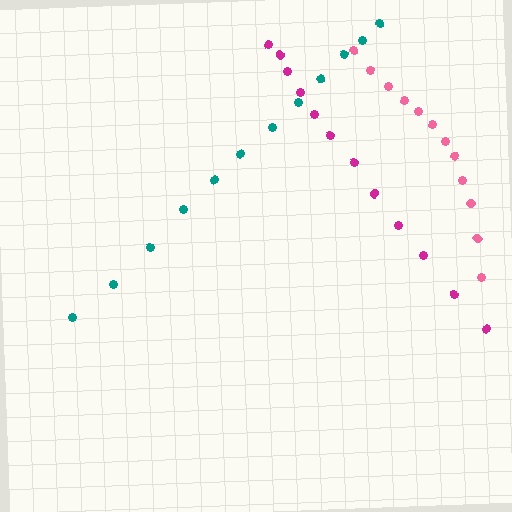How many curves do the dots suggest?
There are 3 distinct paths.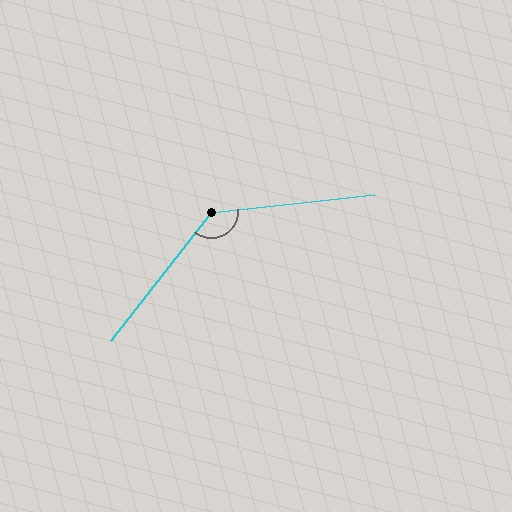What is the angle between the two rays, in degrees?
Approximately 134 degrees.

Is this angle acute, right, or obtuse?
It is obtuse.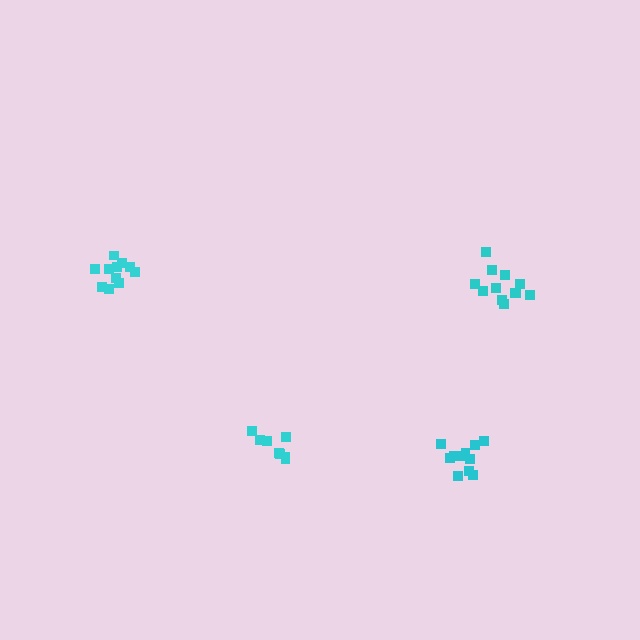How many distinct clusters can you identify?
There are 4 distinct clusters.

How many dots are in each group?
Group 1: 8 dots, Group 2: 11 dots, Group 3: 12 dots, Group 4: 11 dots (42 total).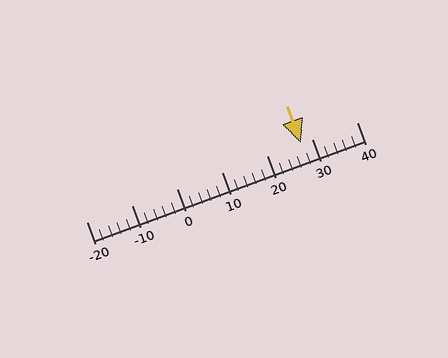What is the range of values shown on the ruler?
The ruler shows values from -20 to 40.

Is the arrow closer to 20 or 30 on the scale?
The arrow is closer to 30.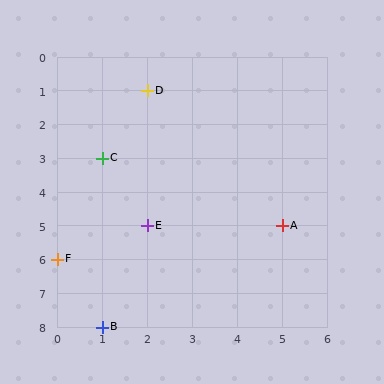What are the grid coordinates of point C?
Point C is at grid coordinates (1, 3).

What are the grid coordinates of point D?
Point D is at grid coordinates (2, 1).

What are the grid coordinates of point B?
Point B is at grid coordinates (1, 8).